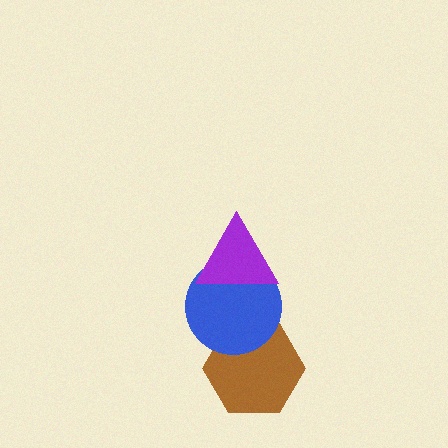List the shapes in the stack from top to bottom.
From top to bottom: the purple triangle, the blue circle, the brown hexagon.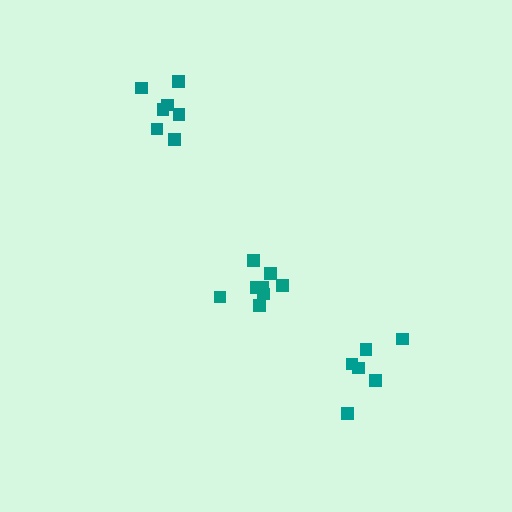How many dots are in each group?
Group 1: 6 dots, Group 2: 9 dots, Group 3: 7 dots (22 total).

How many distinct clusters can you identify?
There are 3 distinct clusters.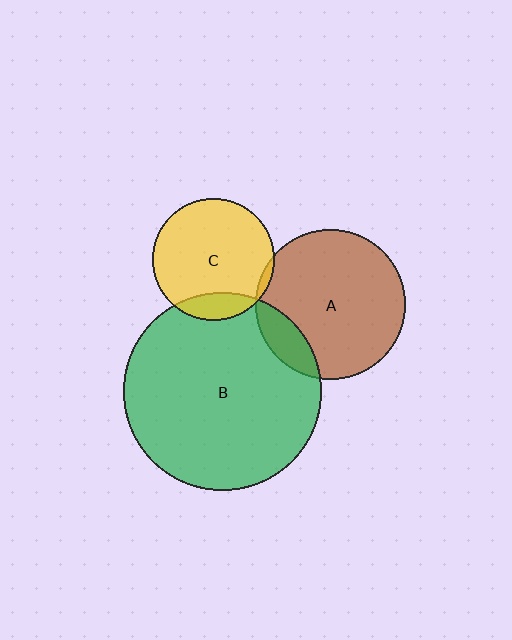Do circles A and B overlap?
Yes.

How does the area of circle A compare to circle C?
Approximately 1.5 times.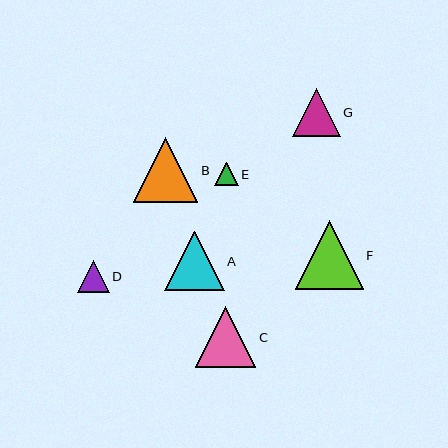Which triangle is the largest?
Triangle F is the largest with a size of approximately 68 pixels.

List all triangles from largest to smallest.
From largest to smallest: F, B, C, A, G, D, E.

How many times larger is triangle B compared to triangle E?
Triangle B is approximately 2.7 times the size of triangle E.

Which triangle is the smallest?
Triangle E is the smallest with a size of approximately 24 pixels.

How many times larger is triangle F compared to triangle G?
Triangle F is approximately 1.4 times the size of triangle G.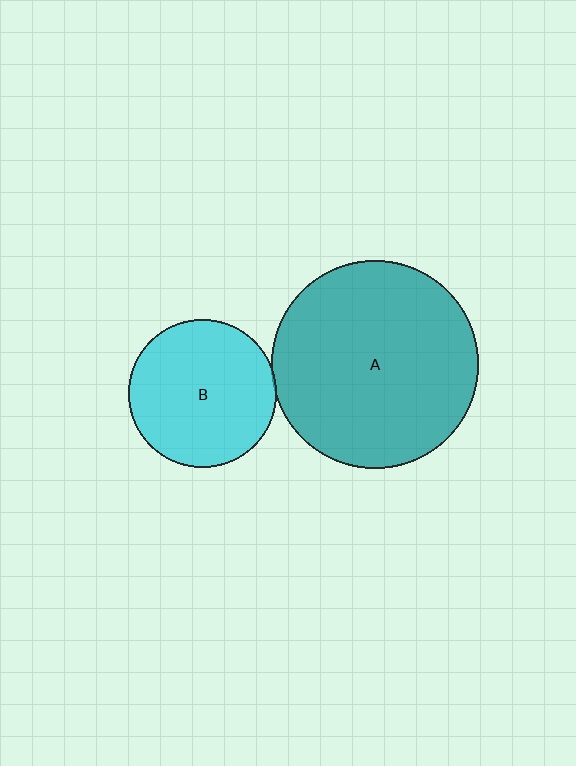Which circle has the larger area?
Circle A (teal).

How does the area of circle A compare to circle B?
Approximately 2.0 times.